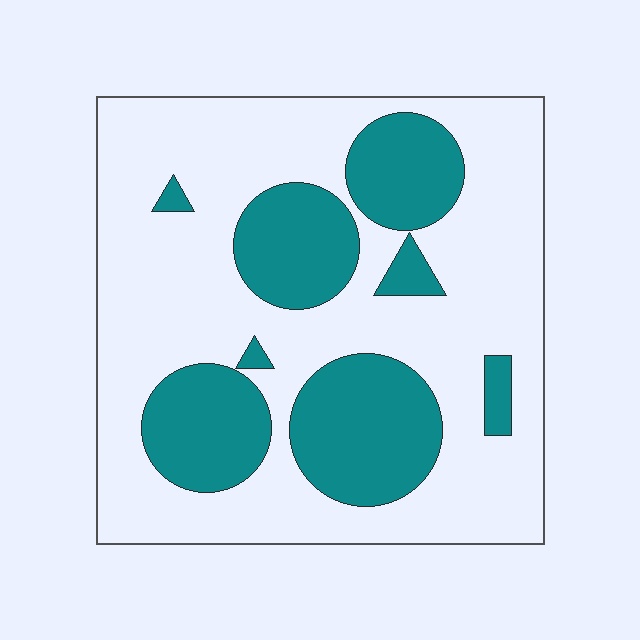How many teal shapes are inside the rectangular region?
8.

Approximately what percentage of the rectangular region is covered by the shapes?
Approximately 30%.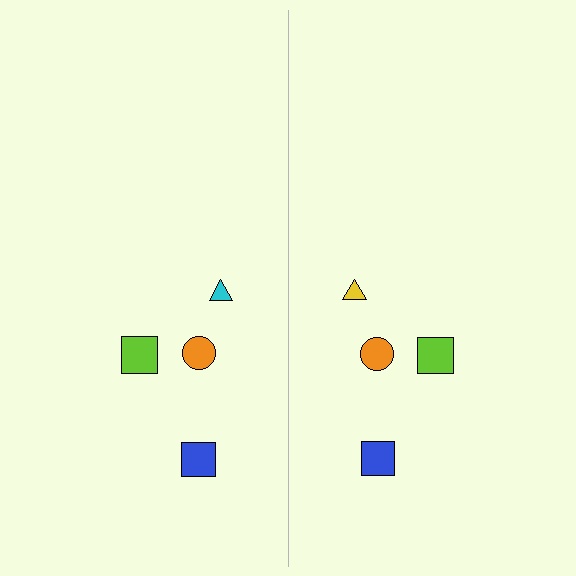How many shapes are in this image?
There are 8 shapes in this image.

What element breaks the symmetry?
The yellow triangle on the right side breaks the symmetry — its mirror counterpart is cyan.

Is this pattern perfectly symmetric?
No, the pattern is not perfectly symmetric. The yellow triangle on the right side breaks the symmetry — its mirror counterpart is cyan.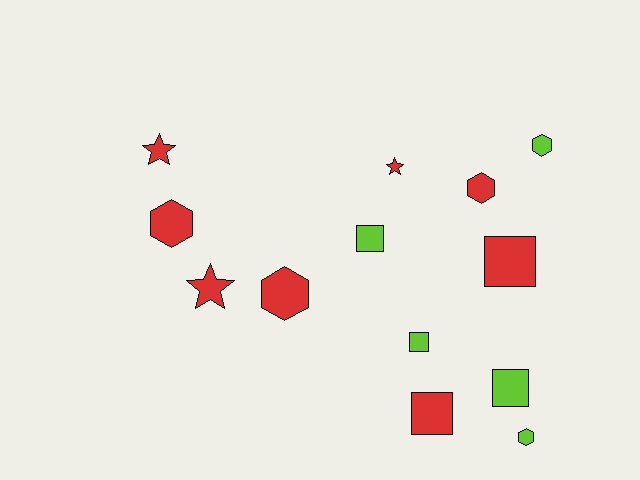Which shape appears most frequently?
Square, with 5 objects.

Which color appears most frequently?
Red, with 8 objects.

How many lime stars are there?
There are no lime stars.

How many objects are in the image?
There are 13 objects.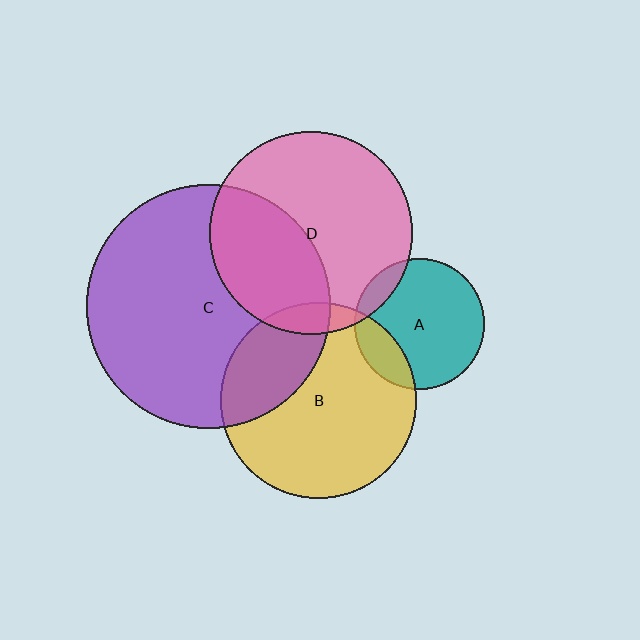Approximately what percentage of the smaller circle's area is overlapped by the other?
Approximately 10%.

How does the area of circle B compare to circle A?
Approximately 2.3 times.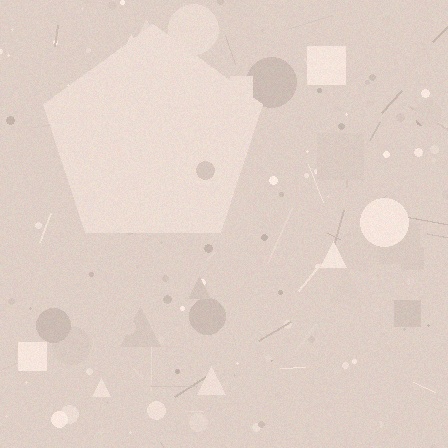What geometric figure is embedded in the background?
A pentagon is embedded in the background.